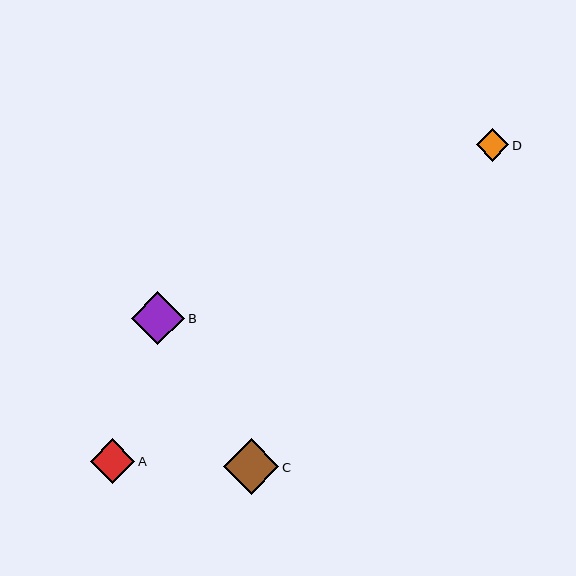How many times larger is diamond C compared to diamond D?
Diamond C is approximately 1.7 times the size of diamond D.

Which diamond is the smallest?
Diamond D is the smallest with a size of approximately 32 pixels.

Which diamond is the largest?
Diamond C is the largest with a size of approximately 56 pixels.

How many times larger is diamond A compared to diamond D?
Diamond A is approximately 1.4 times the size of diamond D.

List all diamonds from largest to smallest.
From largest to smallest: C, B, A, D.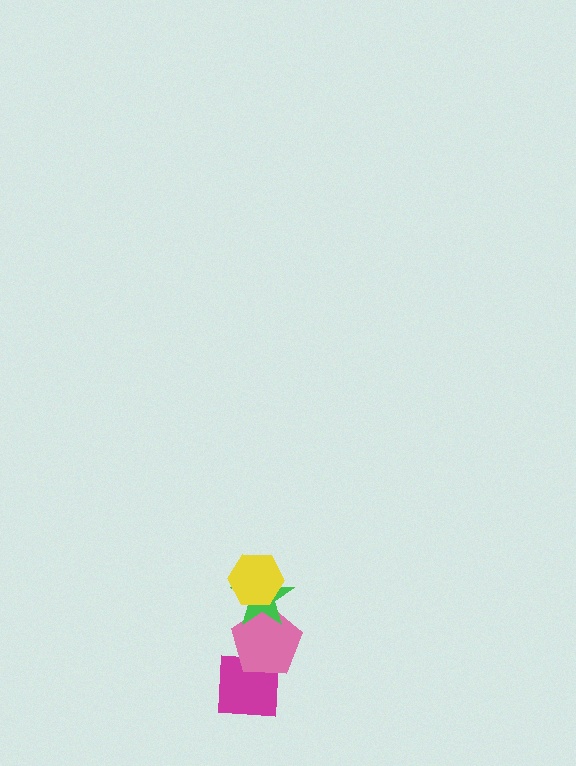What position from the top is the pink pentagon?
The pink pentagon is 3rd from the top.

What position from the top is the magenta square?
The magenta square is 4th from the top.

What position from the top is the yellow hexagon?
The yellow hexagon is 1st from the top.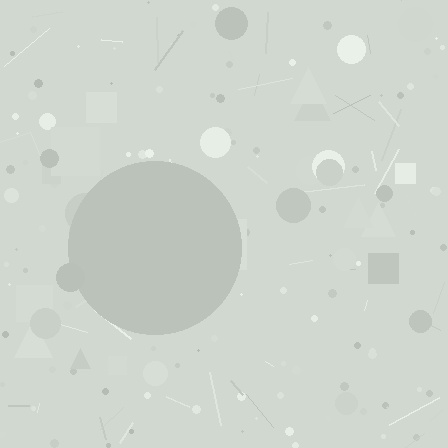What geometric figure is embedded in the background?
A circle is embedded in the background.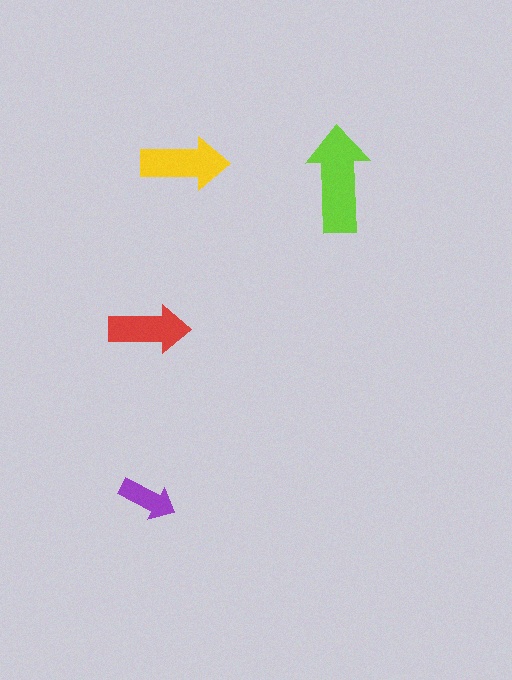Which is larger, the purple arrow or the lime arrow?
The lime one.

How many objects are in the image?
There are 4 objects in the image.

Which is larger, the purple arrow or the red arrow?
The red one.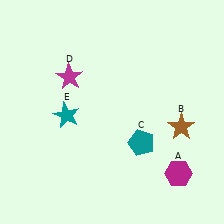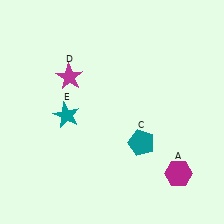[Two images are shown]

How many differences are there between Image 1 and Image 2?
There is 1 difference between the two images.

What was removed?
The brown star (B) was removed in Image 2.